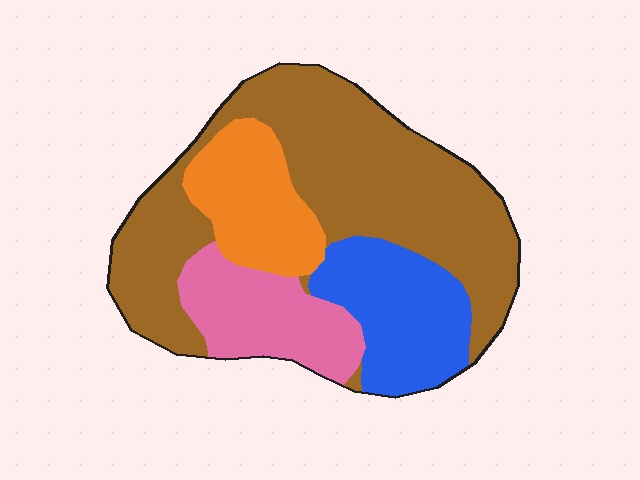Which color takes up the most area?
Brown, at roughly 50%.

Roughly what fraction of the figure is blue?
Blue covers around 20% of the figure.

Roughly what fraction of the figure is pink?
Pink covers around 15% of the figure.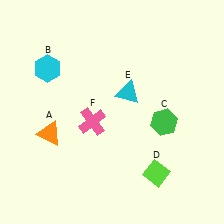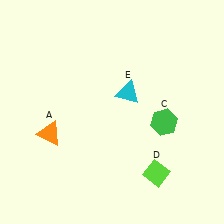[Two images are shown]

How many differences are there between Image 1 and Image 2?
There are 2 differences between the two images.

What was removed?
The pink cross (F), the cyan hexagon (B) were removed in Image 2.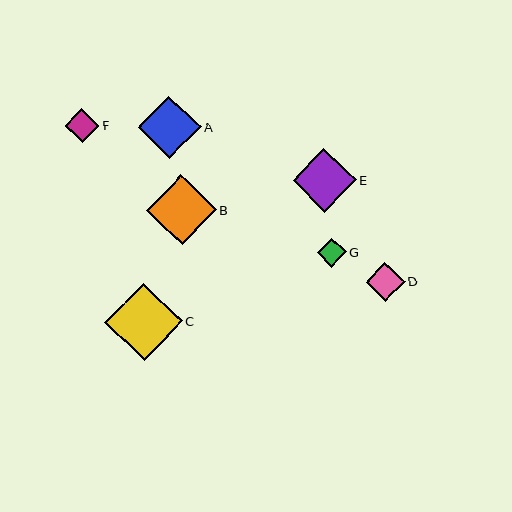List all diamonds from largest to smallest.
From largest to smallest: C, B, E, A, D, F, G.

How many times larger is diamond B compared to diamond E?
Diamond B is approximately 1.1 times the size of diamond E.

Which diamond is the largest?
Diamond C is the largest with a size of approximately 77 pixels.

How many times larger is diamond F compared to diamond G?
Diamond F is approximately 1.2 times the size of diamond G.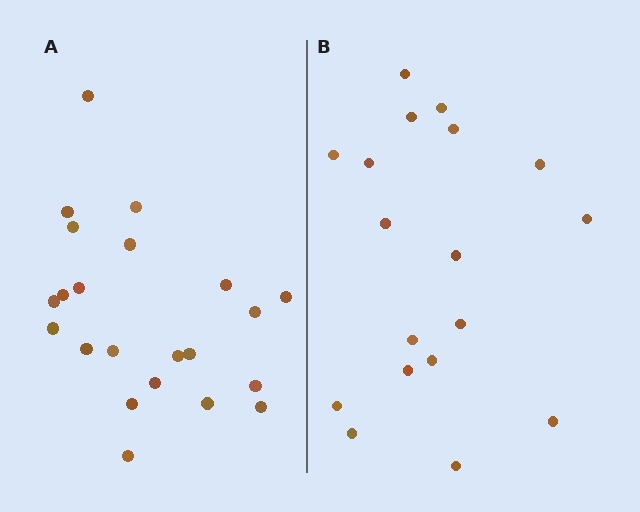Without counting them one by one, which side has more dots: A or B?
Region A (the left region) has more dots.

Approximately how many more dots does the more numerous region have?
Region A has about 4 more dots than region B.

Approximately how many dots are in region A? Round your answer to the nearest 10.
About 20 dots. (The exact count is 22, which rounds to 20.)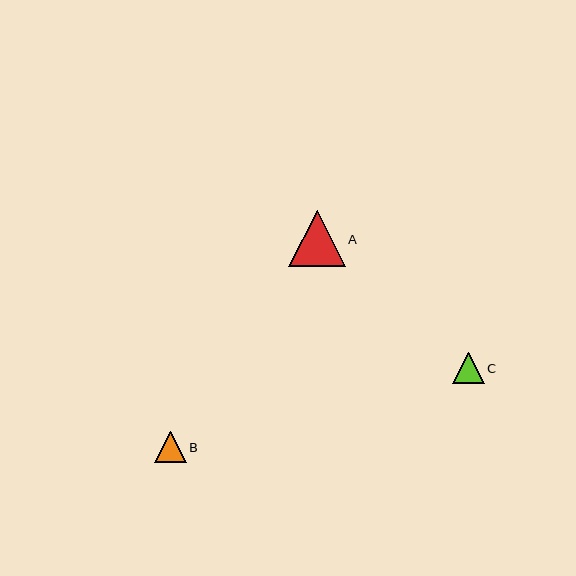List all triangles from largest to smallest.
From largest to smallest: A, B, C.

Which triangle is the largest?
Triangle A is the largest with a size of approximately 56 pixels.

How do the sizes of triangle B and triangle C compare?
Triangle B and triangle C are approximately the same size.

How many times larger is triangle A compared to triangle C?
Triangle A is approximately 1.8 times the size of triangle C.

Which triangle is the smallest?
Triangle C is the smallest with a size of approximately 31 pixels.